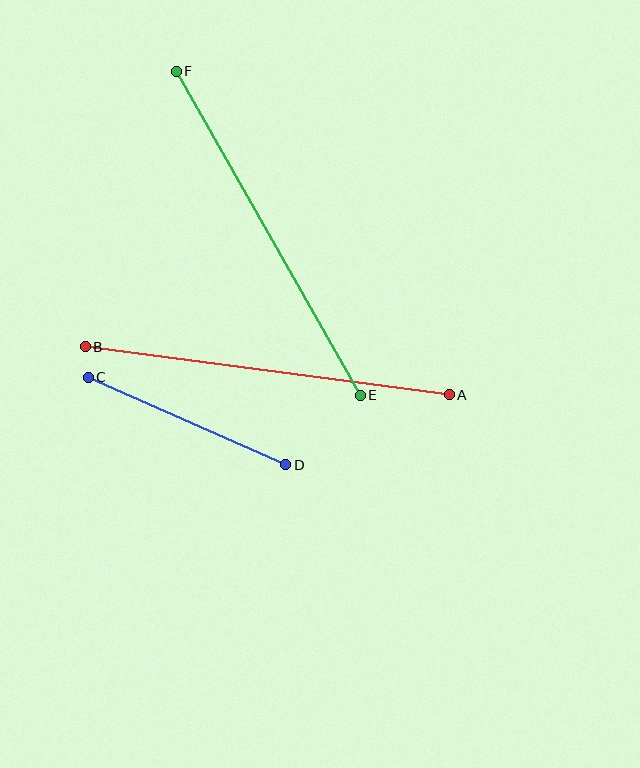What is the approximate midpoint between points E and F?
The midpoint is at approximately (268, 233) pixels.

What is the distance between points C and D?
The distance is approximately 216 pixels.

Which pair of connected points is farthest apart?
Points E and F are farthest apart.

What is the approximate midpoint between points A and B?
The midpoint is at approximately (267, 371) pixels.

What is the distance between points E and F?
The distance is approximately 373 pixels.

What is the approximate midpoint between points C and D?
The midpoint is at approximately (187, 421) pixels.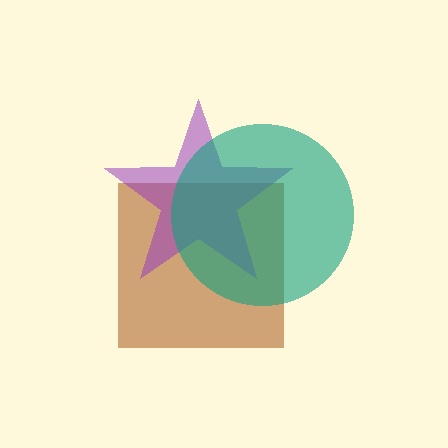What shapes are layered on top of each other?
The layered shapes are: a brown square, a purple star, a teal circle.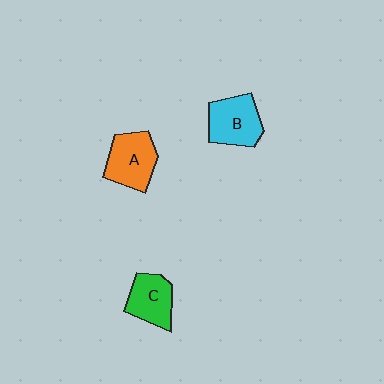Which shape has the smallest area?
Shape C (green).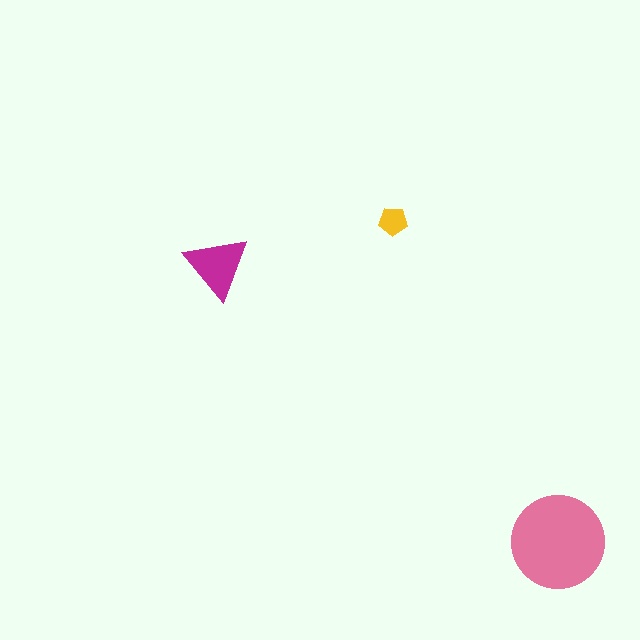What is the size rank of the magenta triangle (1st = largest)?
2nd.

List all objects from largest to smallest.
The pink circle, the magenta triangle, the yellow pentagon.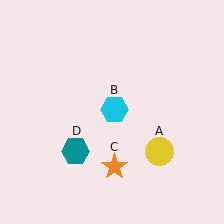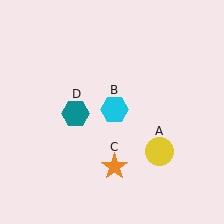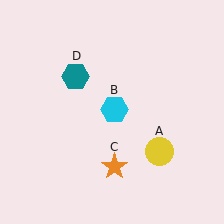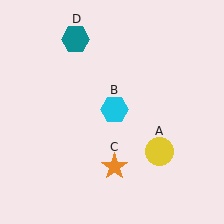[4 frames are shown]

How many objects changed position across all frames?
1 object changed position: teal hexagon (object D).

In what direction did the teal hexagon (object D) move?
The teal hexagon (object D) moved up.